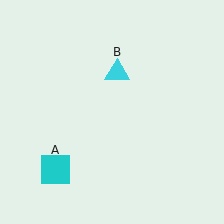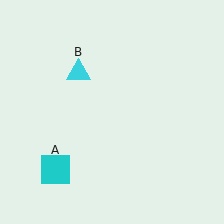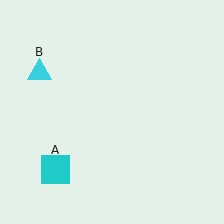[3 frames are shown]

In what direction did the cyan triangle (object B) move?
The cyan triangle (object B) moved left.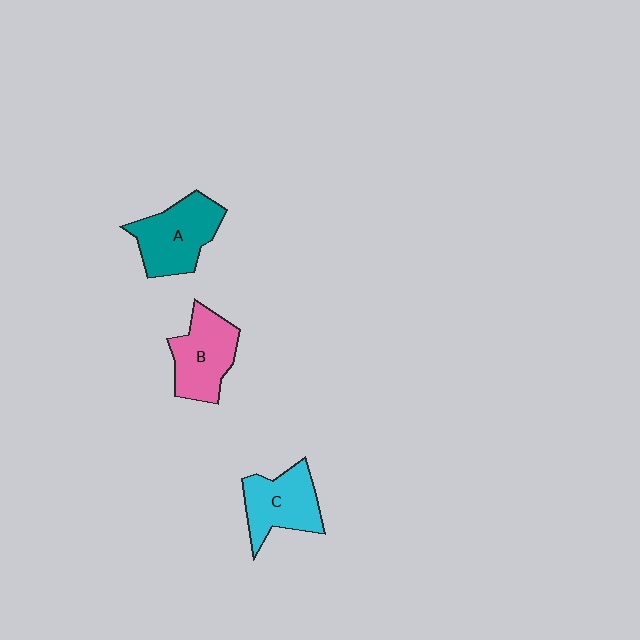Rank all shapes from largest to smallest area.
From largest to smallest: A (teal), B (pink), C (cyan).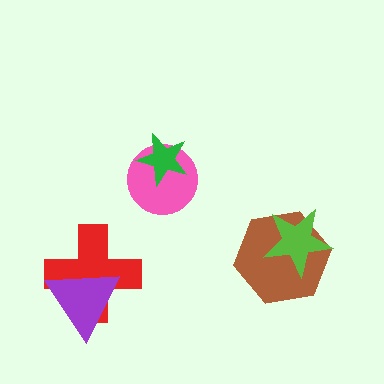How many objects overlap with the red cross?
1 object overlaps with the red cross.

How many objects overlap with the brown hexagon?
1 object overlaps with the brown hexagon.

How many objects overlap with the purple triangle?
1 object overlaps with the purple triangle.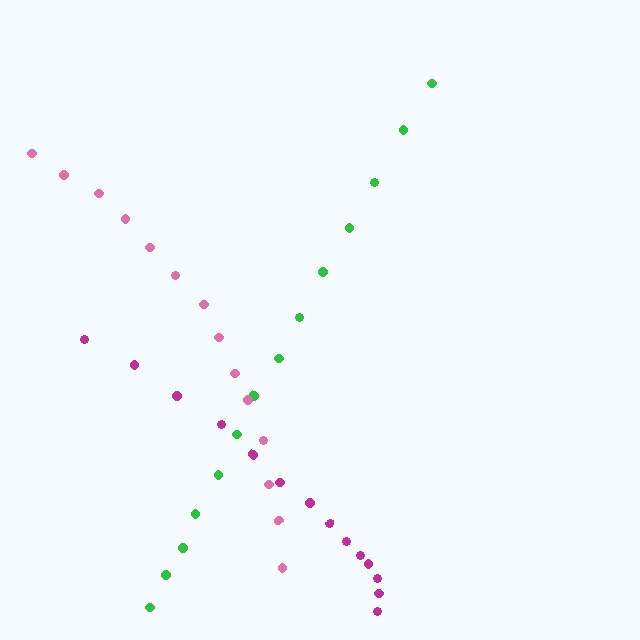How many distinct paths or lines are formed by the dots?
There are 3 distinct paths.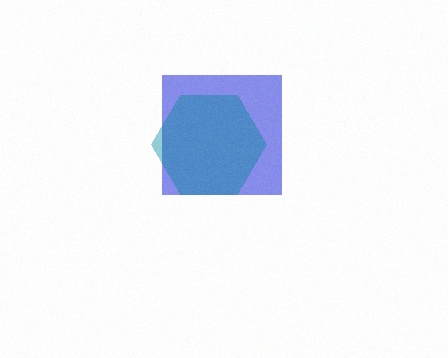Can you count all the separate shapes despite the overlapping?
Yes, there are 2 separate shapes.